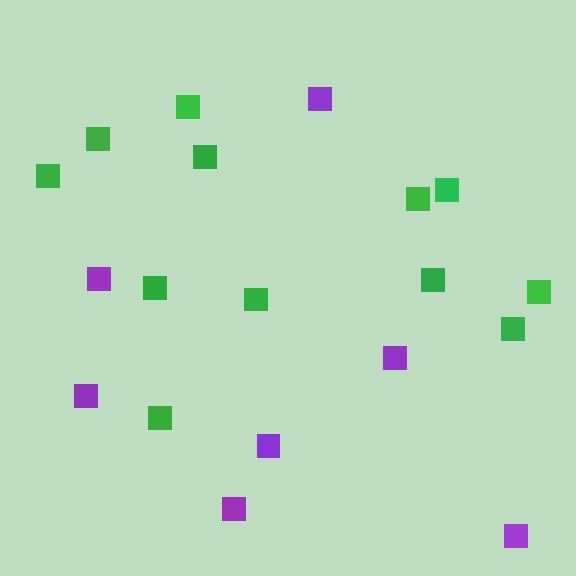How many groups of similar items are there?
There are 2 groups: one group of purple squares (7) and one group of green squares (12).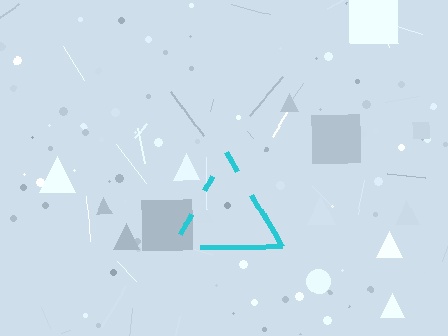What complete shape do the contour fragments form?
The contour fragments form a triangle.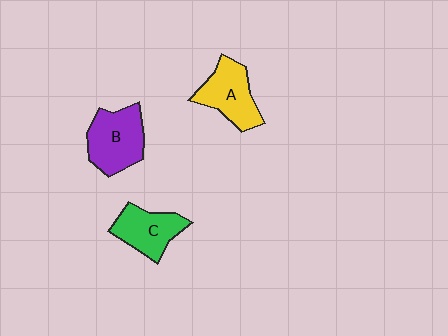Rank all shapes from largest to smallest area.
From largest to smallest: B (purple), A (yellow), C (green).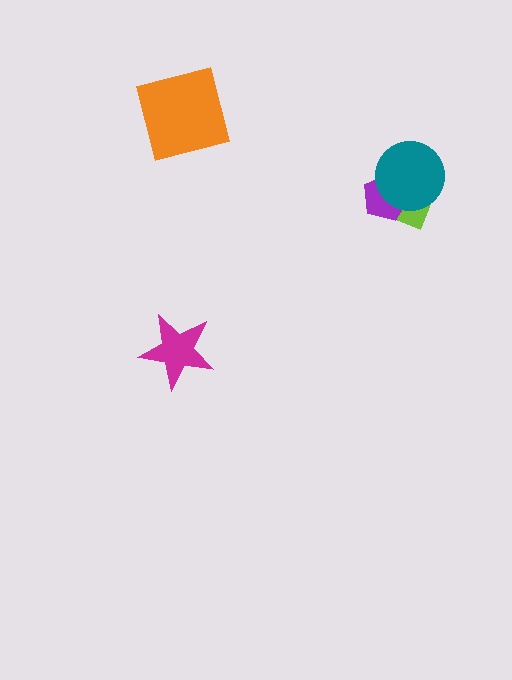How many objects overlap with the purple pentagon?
2 objects overlap with the purple pentagon.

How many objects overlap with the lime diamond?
2 objects overlap with the lime diamond.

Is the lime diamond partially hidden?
Yes, it is partially covered by another shape.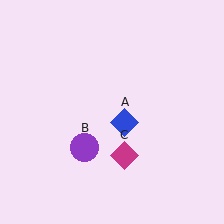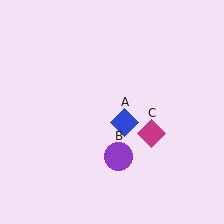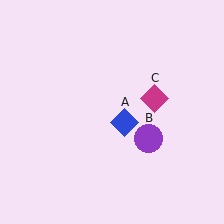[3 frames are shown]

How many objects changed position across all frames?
2 objects changed position: purple circle (object B), magenta diamond (object C).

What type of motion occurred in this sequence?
The purple circle (object B), magenta diamond (object C) rotated counterclockwise around the center of the scene.